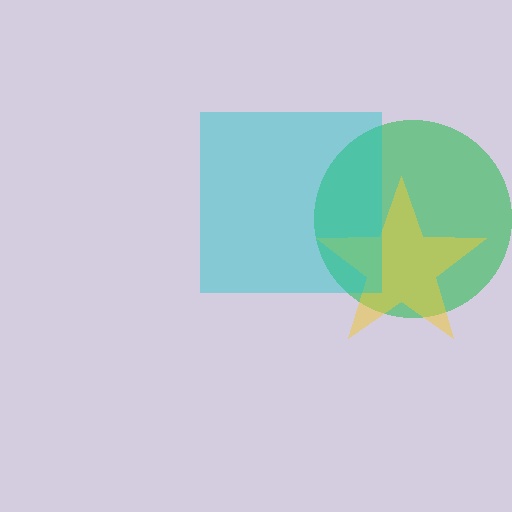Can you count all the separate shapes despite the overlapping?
Yes, there are 3 separate shapes.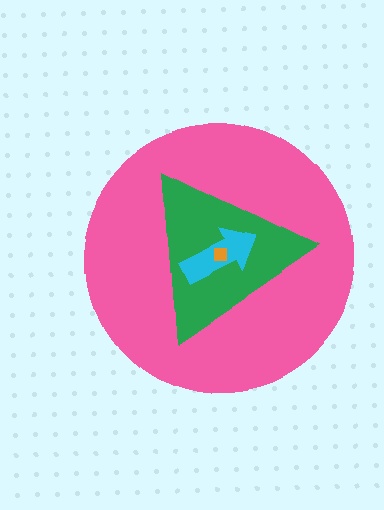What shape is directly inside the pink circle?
The green triangle.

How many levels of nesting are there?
4.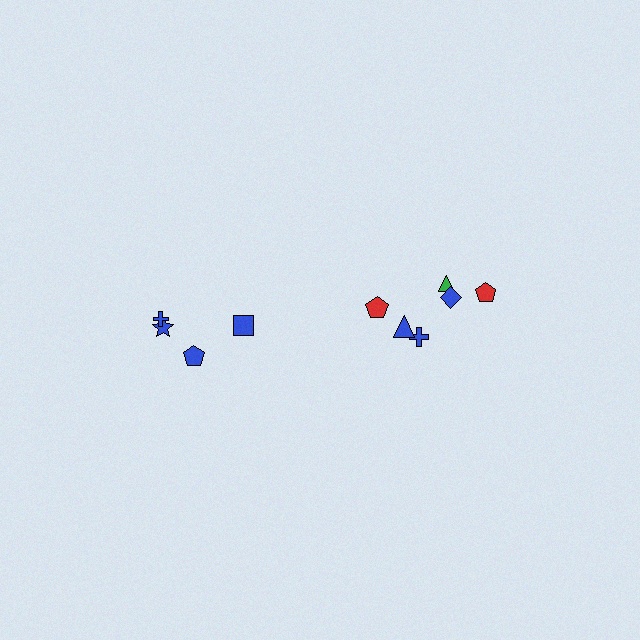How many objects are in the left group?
There are 4 objects.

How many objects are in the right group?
There are 6 objects.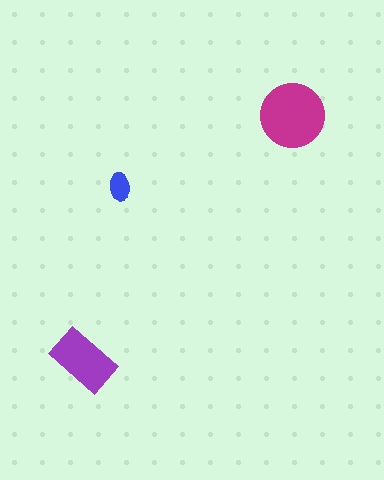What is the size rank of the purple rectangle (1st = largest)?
2nd.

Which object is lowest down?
The purple rectangle is bottommost.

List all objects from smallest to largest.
The blue ellipse, the purple rectangle, the magenta circle.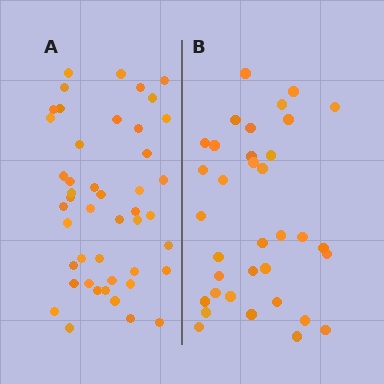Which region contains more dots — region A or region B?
Region A (the left region) has more dots.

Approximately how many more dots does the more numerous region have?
Region A has roughly 12 or so more dots than region B.